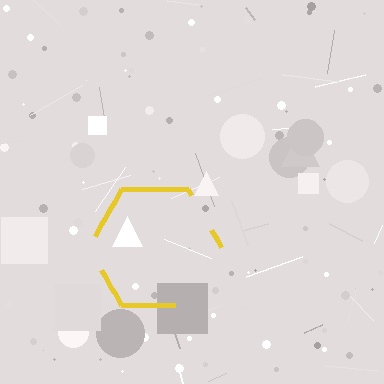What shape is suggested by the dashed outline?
The dashed outline suggests a hexagon.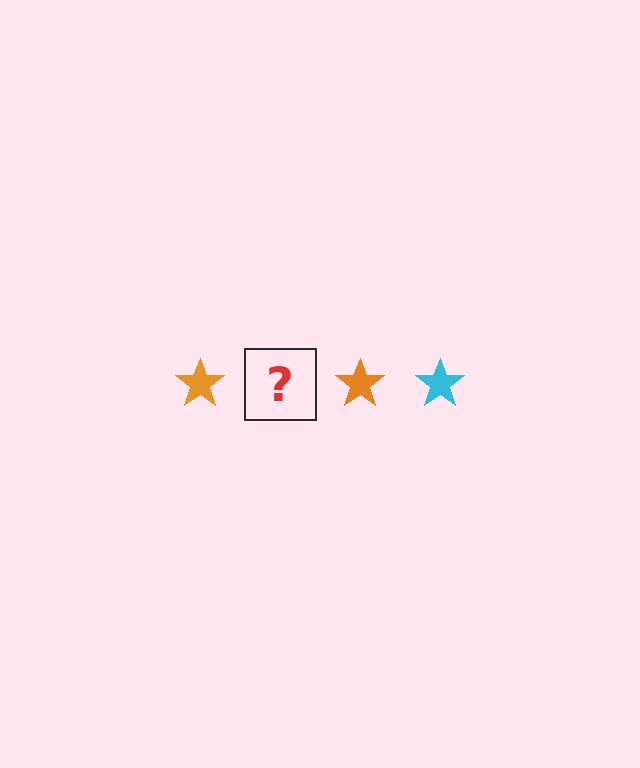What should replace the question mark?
The question mark should be replaced with a cyan star.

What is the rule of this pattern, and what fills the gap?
The rule is that the pattern cycles through orange, cyan stars. The gap should be filled with a cyan star.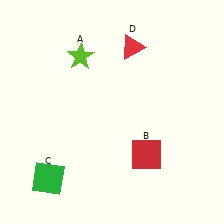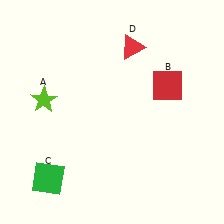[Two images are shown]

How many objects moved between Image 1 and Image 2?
2 objects moved between the two images.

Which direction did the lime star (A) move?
The lime star (A) moved down.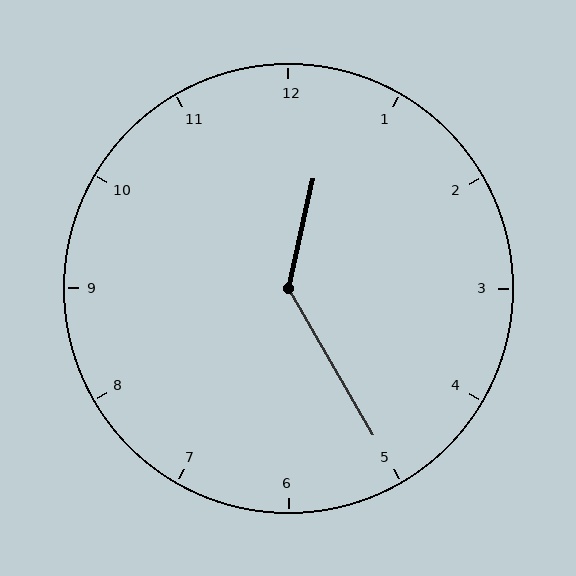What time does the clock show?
12:25.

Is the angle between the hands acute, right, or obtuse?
It is obtuse.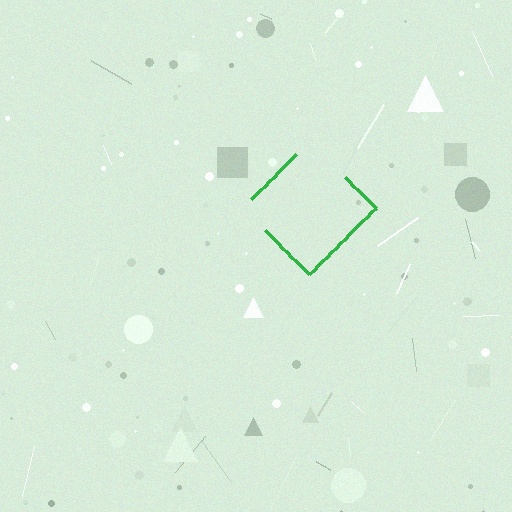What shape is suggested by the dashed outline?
The dashed outline suggests a diamond.